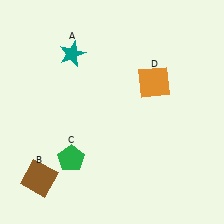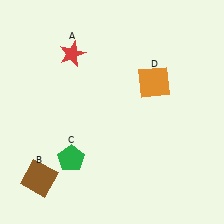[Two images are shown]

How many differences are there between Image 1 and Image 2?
There is 1 difference between the two images.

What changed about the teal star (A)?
In Image 1, A is teal. In Image 2, it changed to red.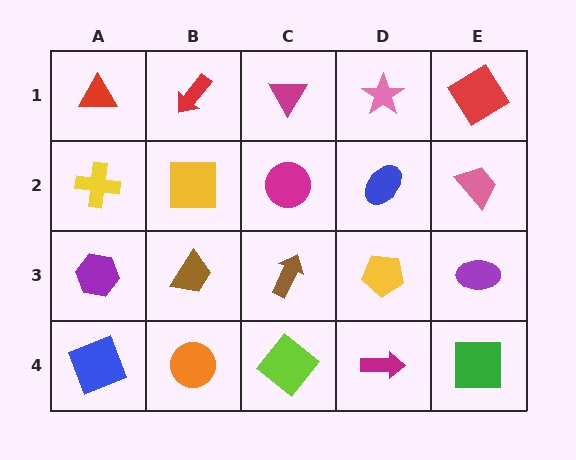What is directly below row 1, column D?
A blue ellipse.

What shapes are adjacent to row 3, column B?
A yellow square (row 2, column B), an orange circle (row 4, column B), a purple hexagon (row 3, column A), a brown arrow (row 3, column C).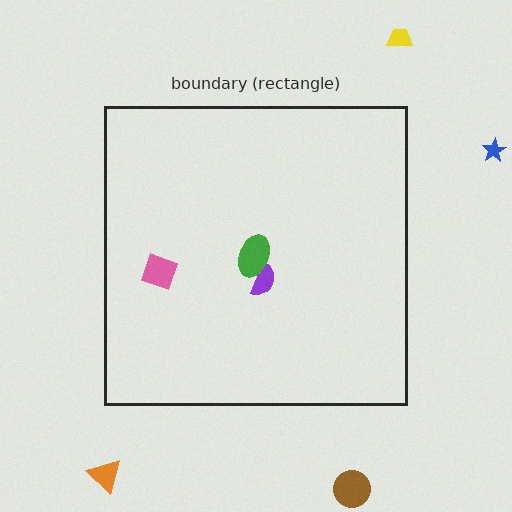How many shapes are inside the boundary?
3 inside, 4 outside.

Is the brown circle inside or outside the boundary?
Outside.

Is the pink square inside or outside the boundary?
Inside.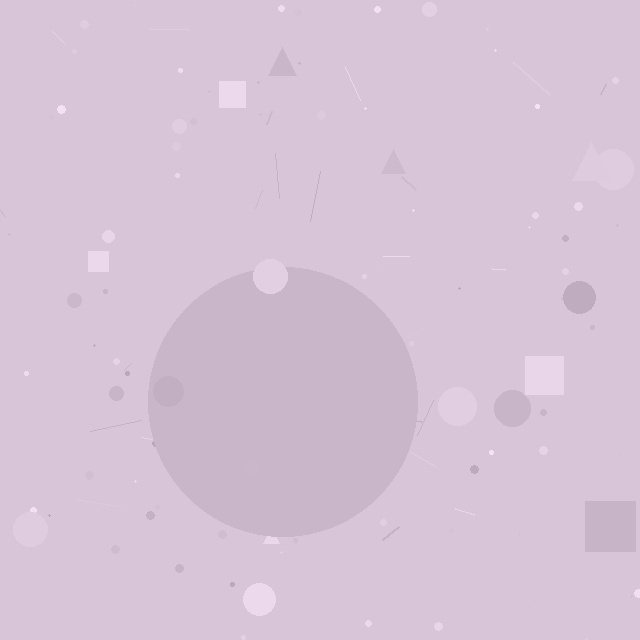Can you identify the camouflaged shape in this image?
The camouflaged shape is a circle.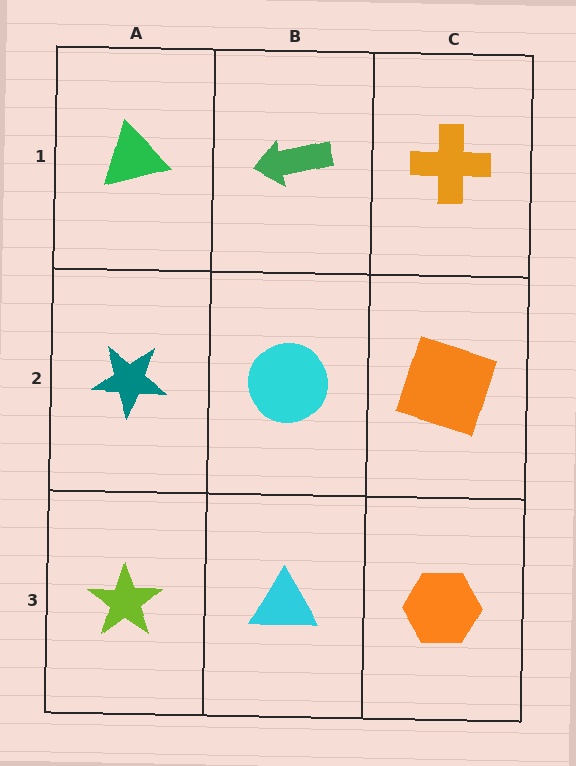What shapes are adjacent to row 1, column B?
A cyan circle (row 2, column B), a green triangle (row 1, column A), an orange cross (row 1, column C).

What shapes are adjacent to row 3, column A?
A teal star (row 2, column A), a cyan triangle (row 3, column B).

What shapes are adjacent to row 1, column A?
A teal star (row 2, column A), a green arrow (row 1, column B).